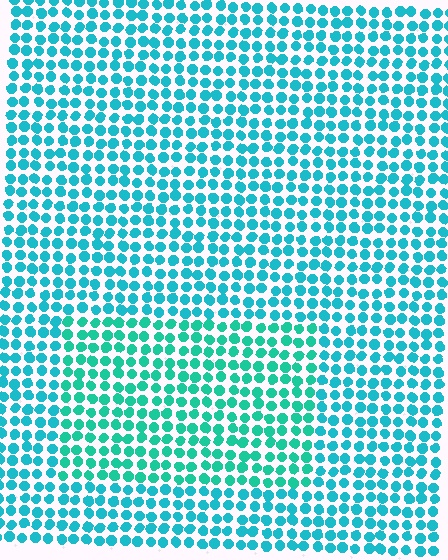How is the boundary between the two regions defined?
The boundary is defined purely by a slight shift in hue (about 21 degrees). Spacing, size, and orientation are identical on both sides.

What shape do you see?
I see a rectangle.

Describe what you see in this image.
The image is filled with small cyan elements in a uniform arrangement. A rectangle-shaped region is visible where the elements are tinted to a slightly different hue, forming a subtle color boundary.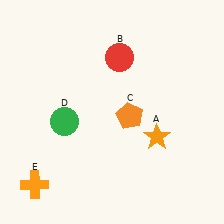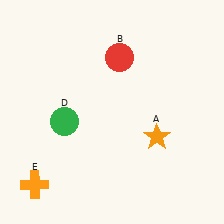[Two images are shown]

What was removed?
The orange pentagon (C) was removed in Image 2.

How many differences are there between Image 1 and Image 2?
There is 1 difference between the two images.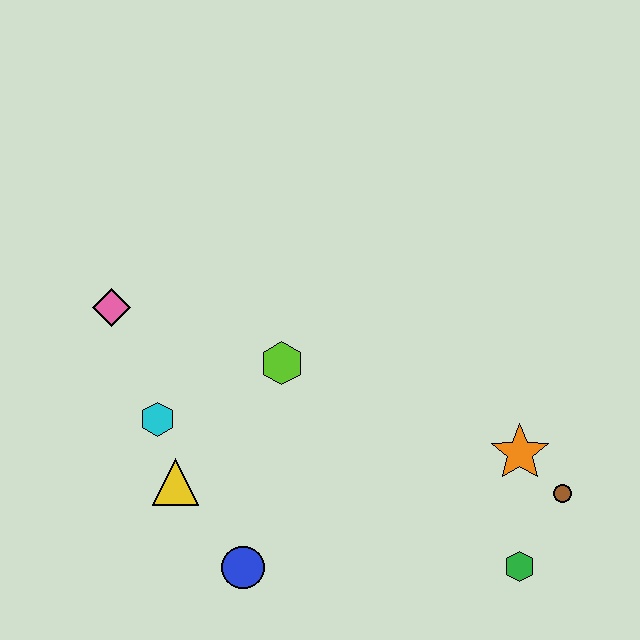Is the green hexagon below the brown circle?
Yes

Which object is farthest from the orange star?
The pink diamond is farthest from the orange star.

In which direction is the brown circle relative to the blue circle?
The brown circle is to the right of the blue circle.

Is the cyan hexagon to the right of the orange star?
No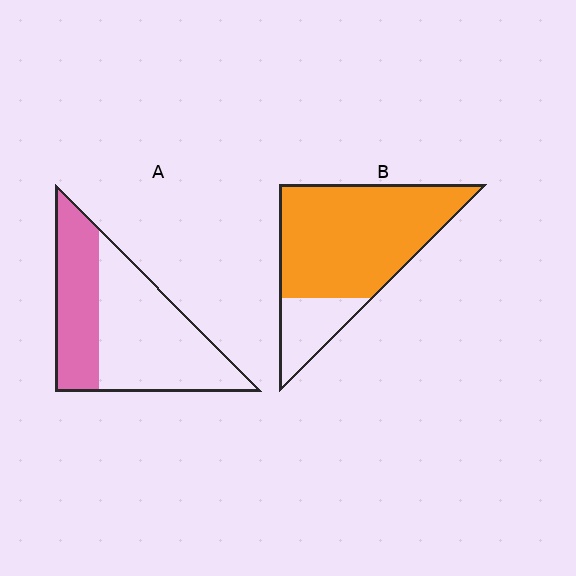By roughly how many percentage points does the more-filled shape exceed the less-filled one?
By roughly 40 percentage points (B over A).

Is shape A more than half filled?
No.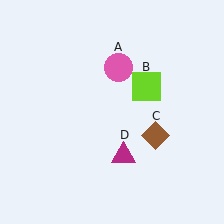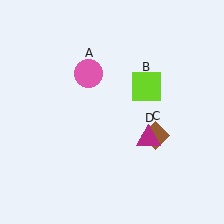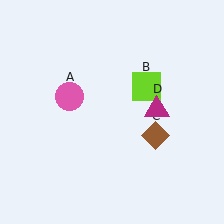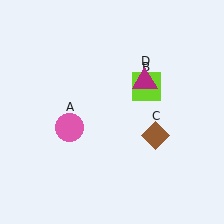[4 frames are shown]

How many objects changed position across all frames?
2 objects changed position: pink circle (object A), magenta triangle (object D).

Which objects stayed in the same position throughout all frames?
Lime square (object B) and brown diamond (object C) remained stationary.